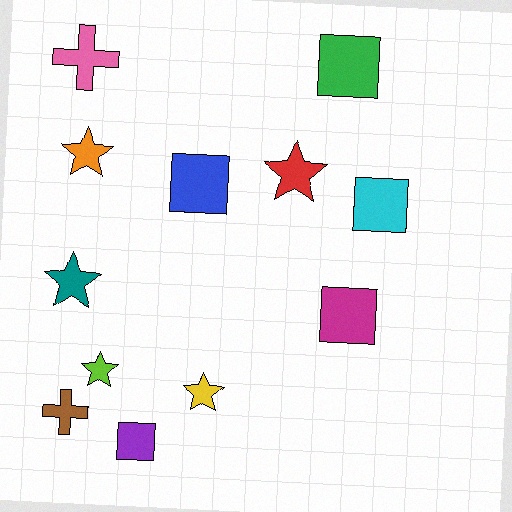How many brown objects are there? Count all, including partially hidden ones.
There is 1 brown object.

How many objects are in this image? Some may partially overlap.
There are 12 objects.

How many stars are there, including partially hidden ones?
There are 5 stars.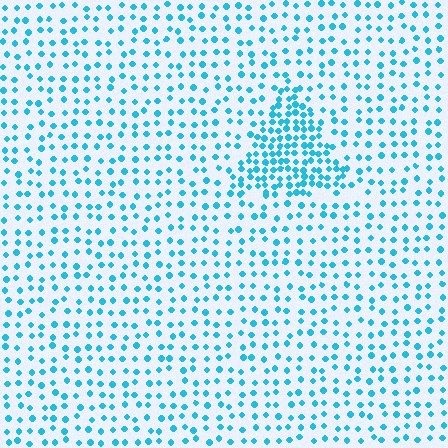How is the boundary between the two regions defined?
The boundary is defined by a change in element density (approximately 2.2x ratio). All elements are the same color, size, and shape.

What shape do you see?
I see a triangle.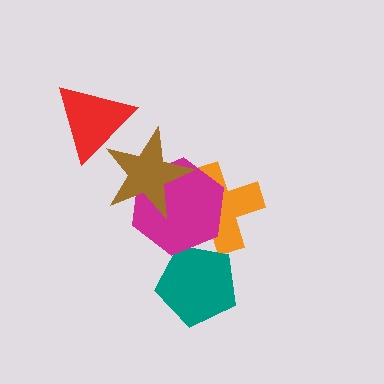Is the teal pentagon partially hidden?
Yes, it is partially covered by another shape.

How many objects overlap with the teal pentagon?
2 objects overlap with the teal pentagon.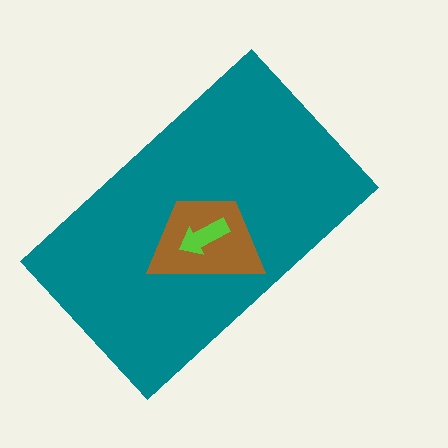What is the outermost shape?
The teal rectangle.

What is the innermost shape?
The lime arrow.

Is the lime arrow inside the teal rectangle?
Yes.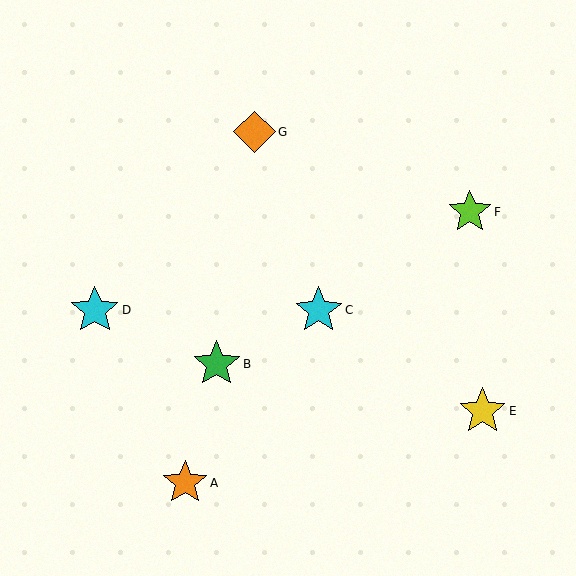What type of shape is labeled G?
Shape G is an orange diamond.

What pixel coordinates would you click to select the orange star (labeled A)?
Click at (185, 483) to select the orange star A.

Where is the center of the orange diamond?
The center of the orange diamond is at (254, 132).